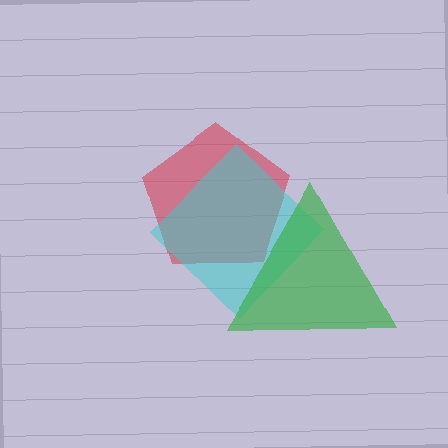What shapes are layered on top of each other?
The layered shapes are: a red pentagon, a cyan diamond, a green triangle.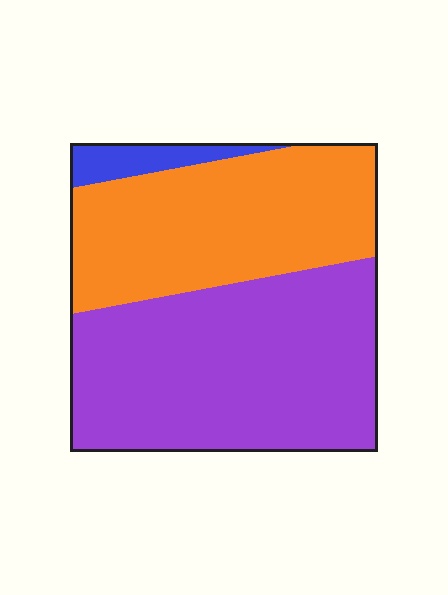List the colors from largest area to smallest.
From largest to smallest: purple, orange, blue.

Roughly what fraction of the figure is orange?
Orange takes up about two fifths (2/5) of the figure.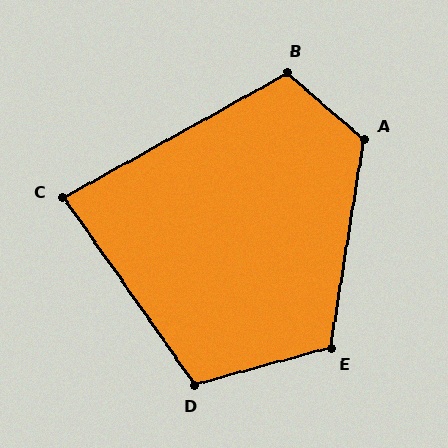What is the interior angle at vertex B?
Approximately 110 degrees (obtuse).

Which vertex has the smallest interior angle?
C, at approximately 84 degrees.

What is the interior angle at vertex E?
Approximately 114 degrees (obtuse).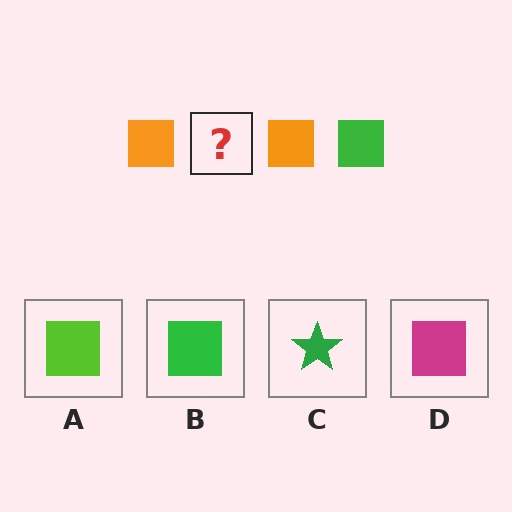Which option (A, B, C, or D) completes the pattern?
B.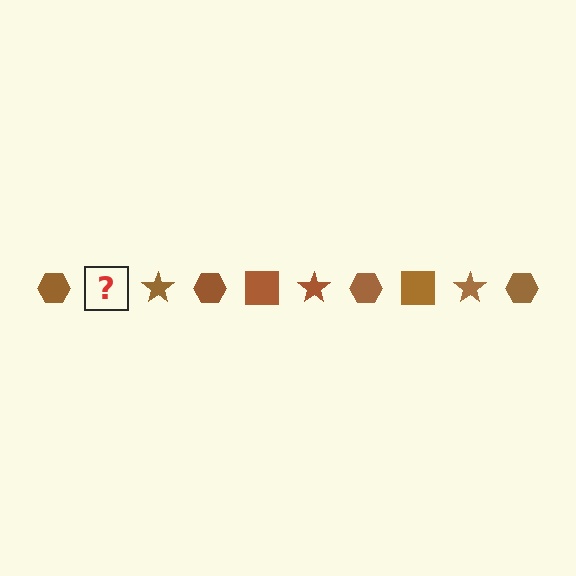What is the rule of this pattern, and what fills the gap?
The rule is that the pattern cycles through hexagon, square, star shapes in brown. The gap should be filled with a brown square.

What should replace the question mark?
The question mark should be replaced with a brown square.